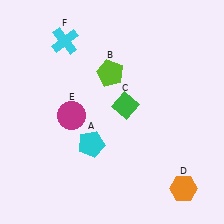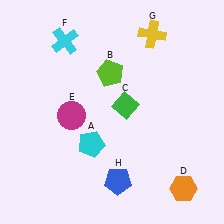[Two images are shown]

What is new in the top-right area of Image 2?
A yellow cross (G) was added in the top-right area of Image 2.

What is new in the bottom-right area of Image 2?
A blue pentagon (H) was added in the bottom-right area of Image 2.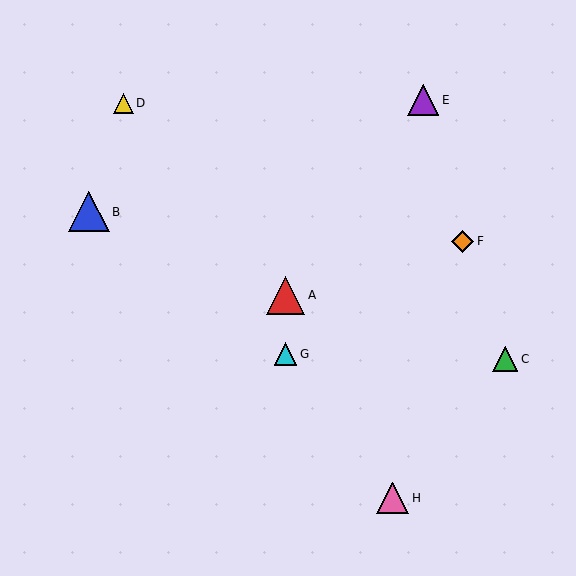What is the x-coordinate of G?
Object G is at x≈286.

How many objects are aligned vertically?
2 objects (A, G) are aligned vertically.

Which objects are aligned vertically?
Objects A, G are aligned vertically.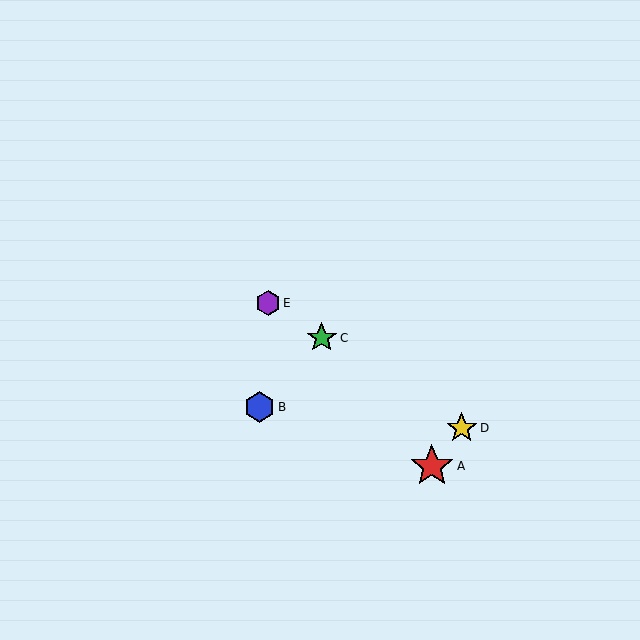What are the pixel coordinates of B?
Object B is at (260, 407).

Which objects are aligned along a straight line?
Objects C, D, E are aligned along a straight line.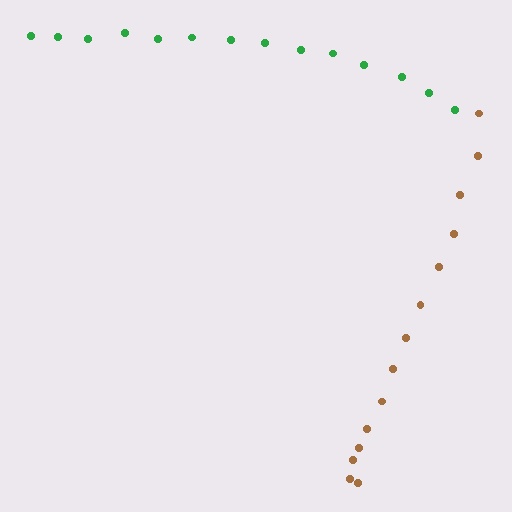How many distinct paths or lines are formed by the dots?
There are 2 distinct paths.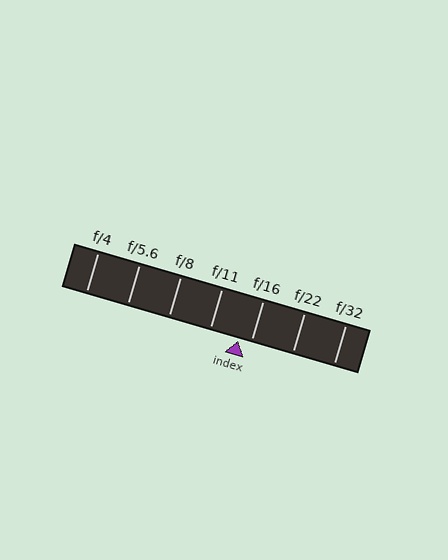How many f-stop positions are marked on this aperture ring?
There are 7 f-stop positions marked.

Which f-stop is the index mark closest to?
The index mark is closest to f/16.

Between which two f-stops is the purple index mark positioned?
The index mark is between f/11 and f/16.